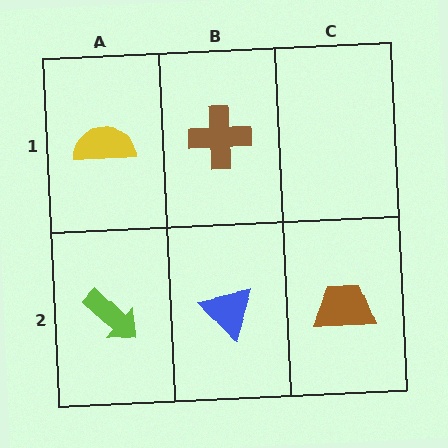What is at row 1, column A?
A yellow semicircle.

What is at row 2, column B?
A blue triangle.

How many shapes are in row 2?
3 shapes.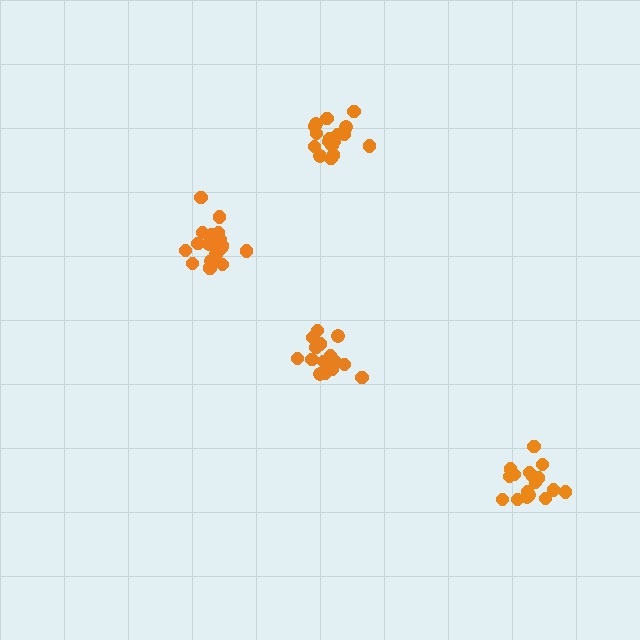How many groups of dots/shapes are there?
There are 4 groups.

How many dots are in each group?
Group 1: 17 dots, Group 2: 18 dots, Group 3: 16 dots, Group 4: 18 dots (69 total).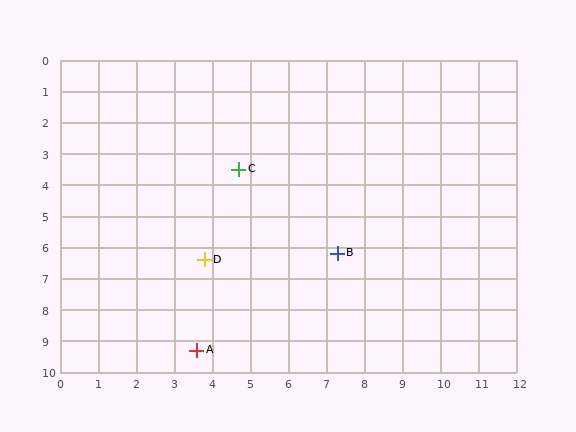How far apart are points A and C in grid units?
Points A and C are about 5.9 grid units apart.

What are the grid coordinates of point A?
Point A is at approximately (3.6, 9.3).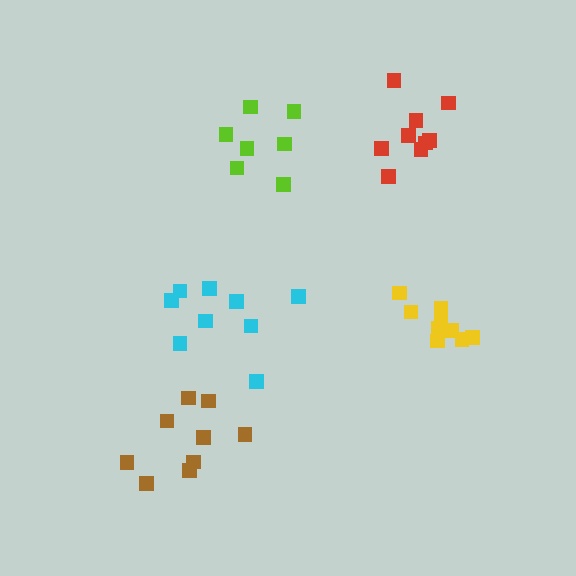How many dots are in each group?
Group 1: 9 dots, Group 2: 7 dots, Group 3: 9 dots, Group 4: 9 dots, Group 5: 9 dots (43 total).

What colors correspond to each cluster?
The clusters are colored: cyan, lime, yellow, red, brown.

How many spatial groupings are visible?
There are 5 spatial groupings.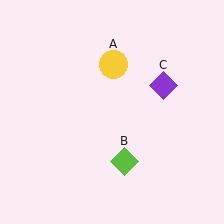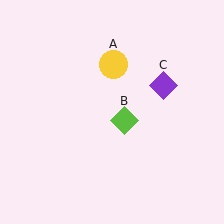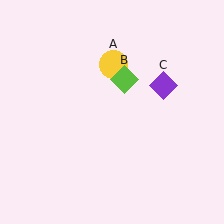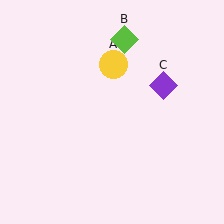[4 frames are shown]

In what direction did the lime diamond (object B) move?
The lime diamond (object B) moved up.